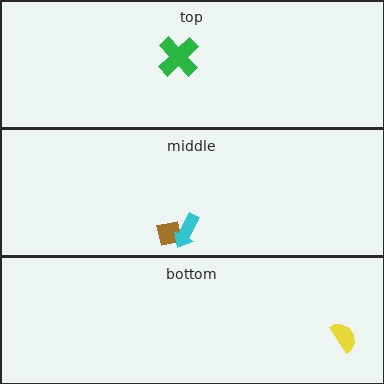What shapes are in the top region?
The green cross.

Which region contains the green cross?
The top region.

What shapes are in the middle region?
The brown square, the cyan arrow.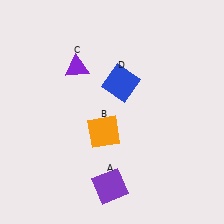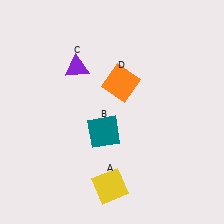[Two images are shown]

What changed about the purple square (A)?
In Image 1, A is purple. In Image 2, it changed to yellow.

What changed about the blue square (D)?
In Image 1, D is blue. In Image 2, it changed to orange.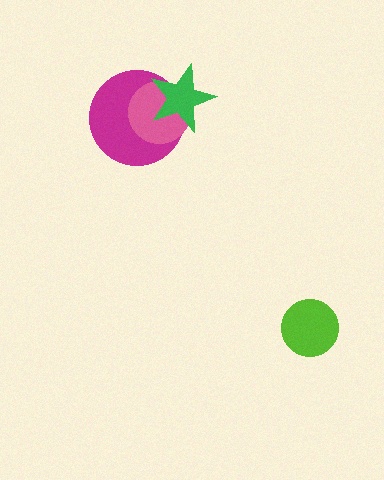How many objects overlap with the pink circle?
2 objects overlap with the pink circle.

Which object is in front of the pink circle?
The green star is in front of the pink circle.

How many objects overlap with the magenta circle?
2 objects overlap with the magenta circle.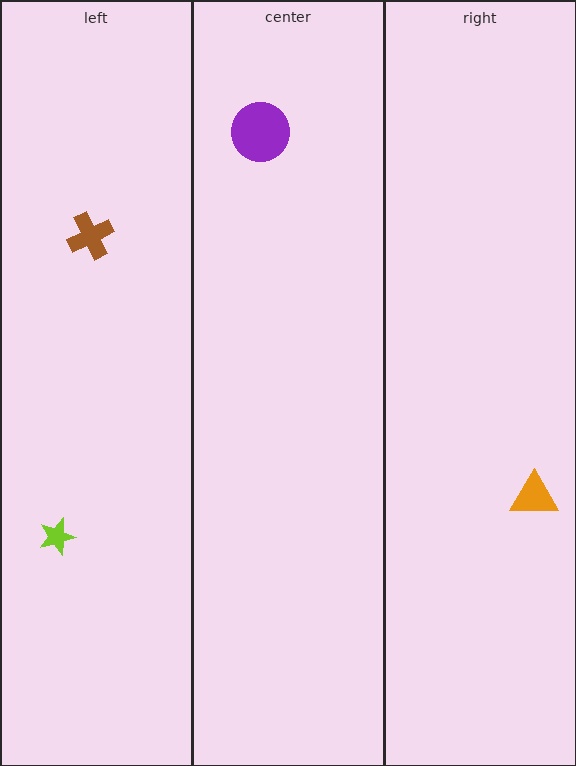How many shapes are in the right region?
1.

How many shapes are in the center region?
1.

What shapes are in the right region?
The orange triangle.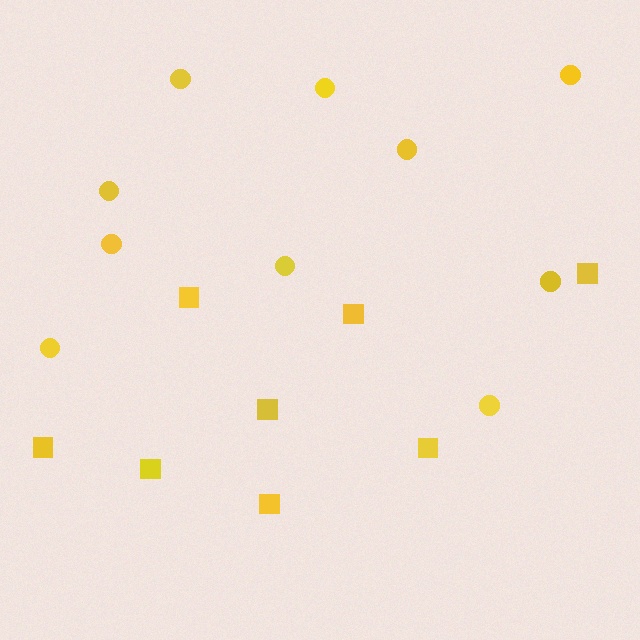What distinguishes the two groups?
There are 2 groups: one group of squares (8) and one group of circles (10).